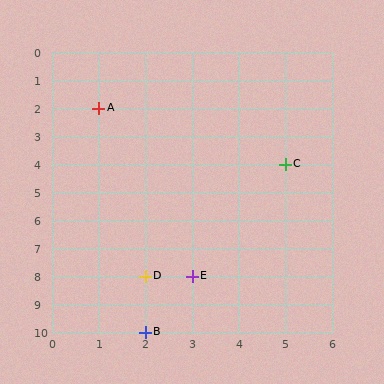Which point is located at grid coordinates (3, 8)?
Point E is at (3, 8).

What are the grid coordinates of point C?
Point C is at grid coordinates (5, 4).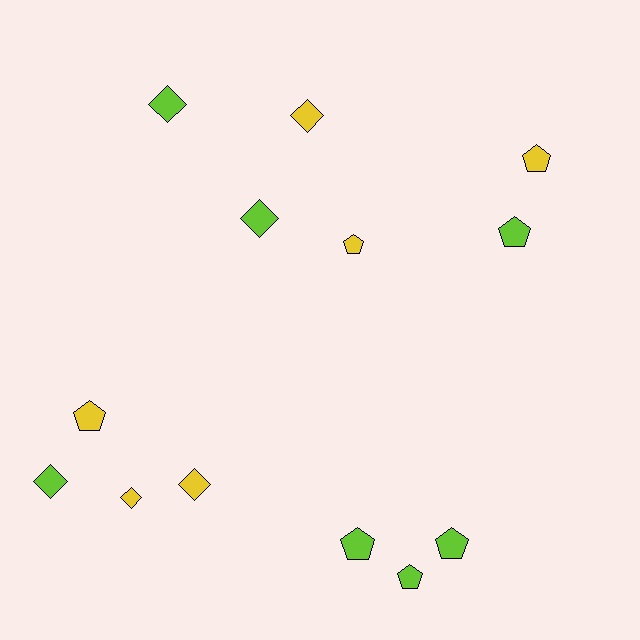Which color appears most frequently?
Lime, with 7 objects.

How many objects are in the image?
There are 13 objects.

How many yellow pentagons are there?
There are 3 yellow pentagons.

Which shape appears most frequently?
Pentagon, with 7 objects.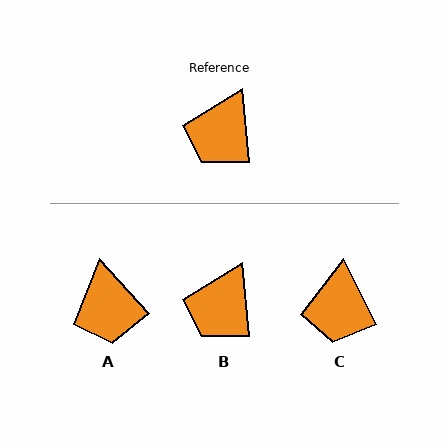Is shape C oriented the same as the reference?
No, it is off by about 21 degrees.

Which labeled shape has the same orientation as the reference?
B.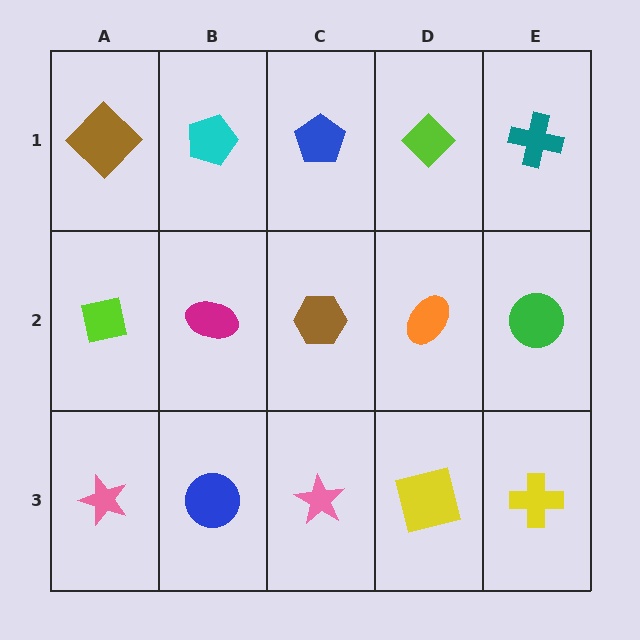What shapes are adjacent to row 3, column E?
A green circle (row 2, column E), a yellow square (row 3, column D).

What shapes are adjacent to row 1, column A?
A lime square (row 2, column A), a cyan pentagon (row 1, column B).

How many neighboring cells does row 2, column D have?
4.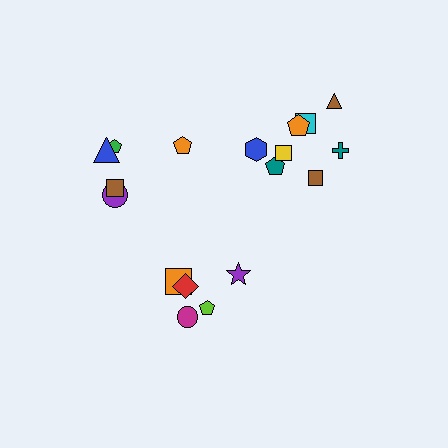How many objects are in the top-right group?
There are 8 objects.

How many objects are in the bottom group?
There are 5 objects.